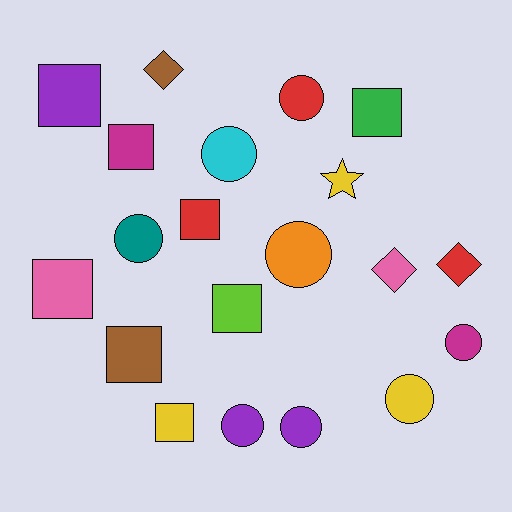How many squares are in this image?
There are 8 squares.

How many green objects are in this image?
There is 1 green object.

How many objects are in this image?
There are 20 objects.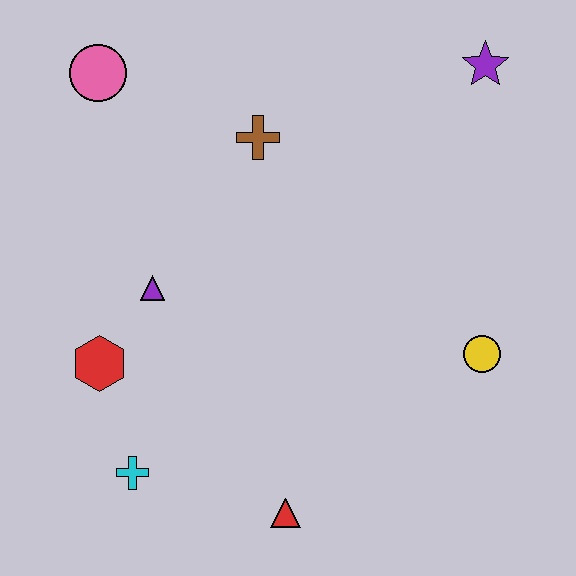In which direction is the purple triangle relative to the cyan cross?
The purple triangle is above the cyan cross.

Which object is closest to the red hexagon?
The purple triangle is closest to the red hexagon.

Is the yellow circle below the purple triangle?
Yes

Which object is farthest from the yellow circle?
The pink circle is farthest from the yellow circle.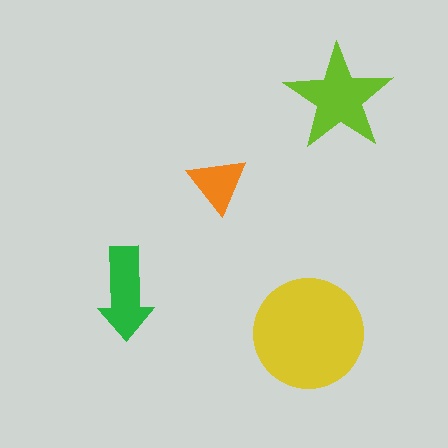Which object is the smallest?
The orange triangle.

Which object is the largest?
The yellow circle.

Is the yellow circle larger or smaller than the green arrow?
Larger.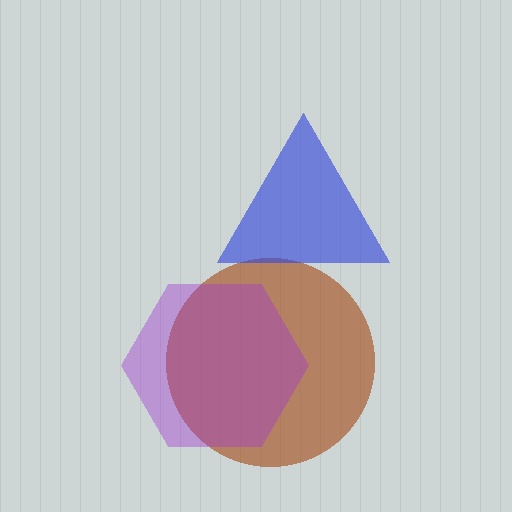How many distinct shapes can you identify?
There are 3 distinct shapes: a brown circle, a purple hexagon, a blue triangle.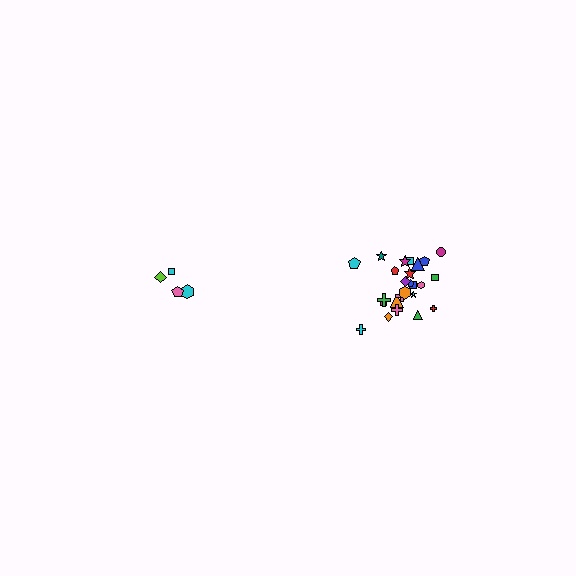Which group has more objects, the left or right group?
The right group.